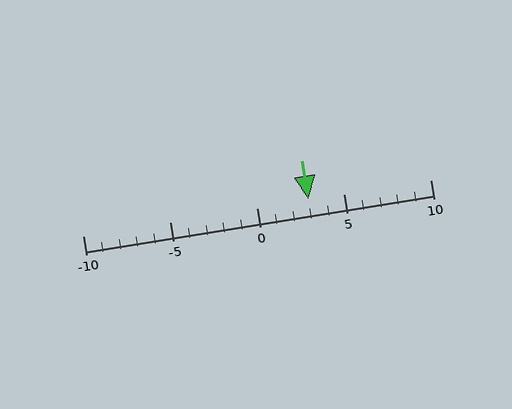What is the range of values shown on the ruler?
The ruler shows values from -10 to 10.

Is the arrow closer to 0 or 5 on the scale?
The arrow is closer to 5.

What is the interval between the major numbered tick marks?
The major tick marks are spaced 5 units apart.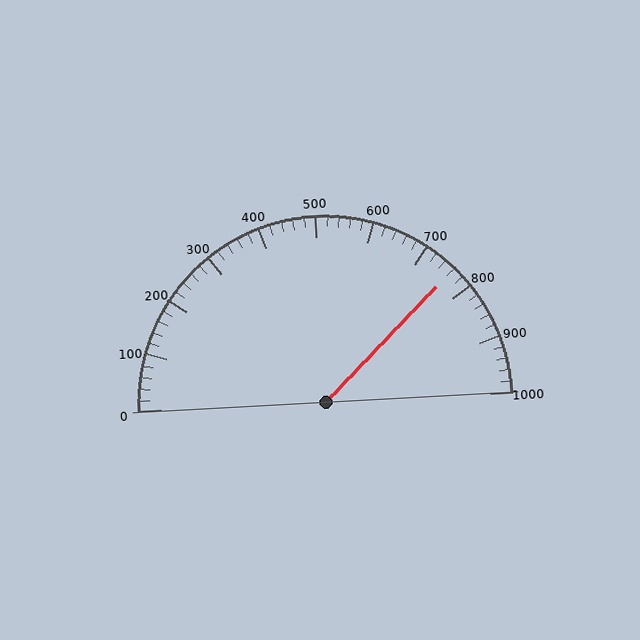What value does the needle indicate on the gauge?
The needle indicates approximately 760.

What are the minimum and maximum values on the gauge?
The gauge ranges from 0 to 1000.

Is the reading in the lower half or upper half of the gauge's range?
The reading is in the upper half of the range (0 to 1000).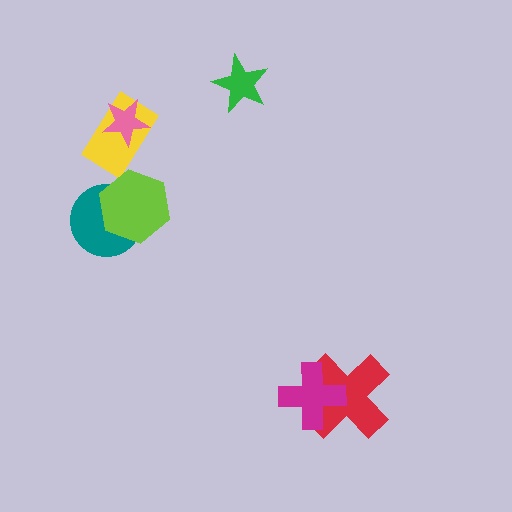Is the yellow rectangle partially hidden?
Yes, it is partially covered by another shape.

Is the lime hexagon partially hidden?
No, no other shape covers it.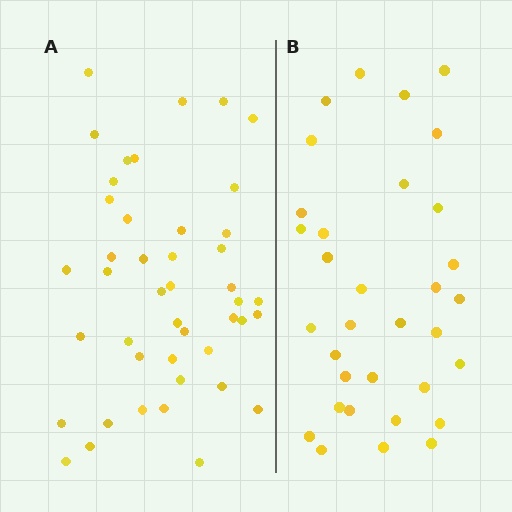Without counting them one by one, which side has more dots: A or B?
Region A (the left region) has more dots.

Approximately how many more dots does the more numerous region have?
Region A has roughly 12 or so more dots than region B.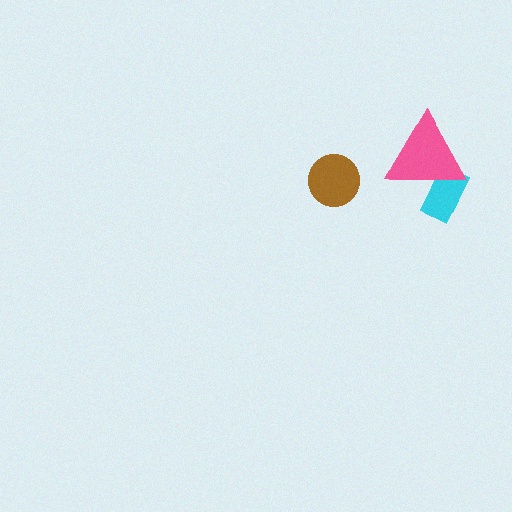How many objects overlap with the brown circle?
0 objects overlap with the brown circle.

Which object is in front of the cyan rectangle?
The pink triangle is in front of the cyan rectangle.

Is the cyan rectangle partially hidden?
Yes, it is partially covered by another shape.